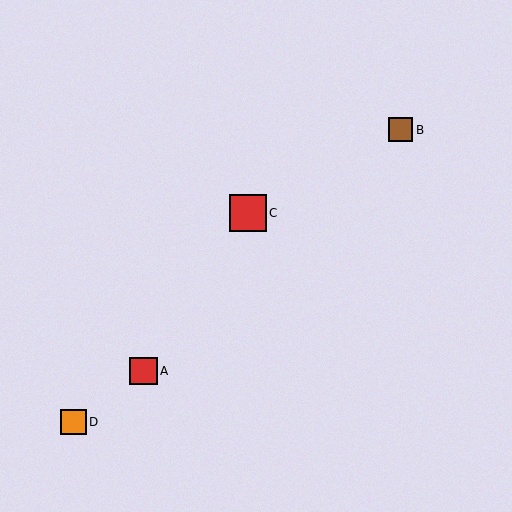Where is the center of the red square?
The center of the red square is at (144, 371).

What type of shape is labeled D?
Shape D is an orange square.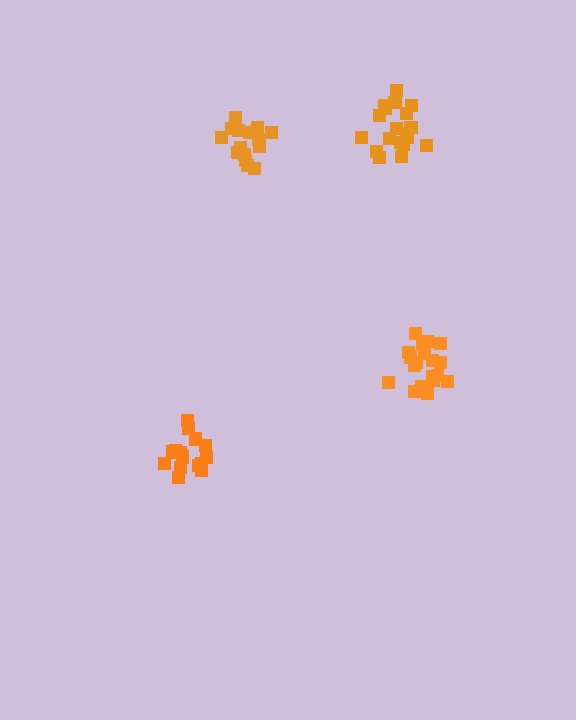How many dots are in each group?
Group 1: 16 dots, Group 2: 20 dots, Group 3: 19 dots, Group 4: 17 dots (72 total).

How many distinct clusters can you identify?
There are 4 distinct clusters.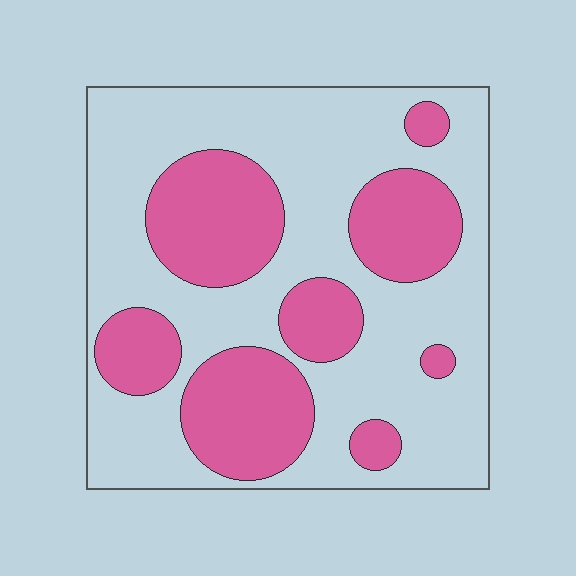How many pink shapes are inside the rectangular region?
8.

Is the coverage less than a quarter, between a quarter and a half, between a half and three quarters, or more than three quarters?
Between a quarter and a half.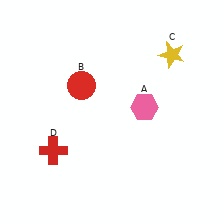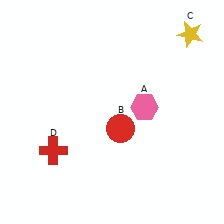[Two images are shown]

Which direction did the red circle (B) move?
The red circle (B) moved down.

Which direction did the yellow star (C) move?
The yellow star (C) moved up.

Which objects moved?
The objects that moved are: the red circle (B), the yellow star (C).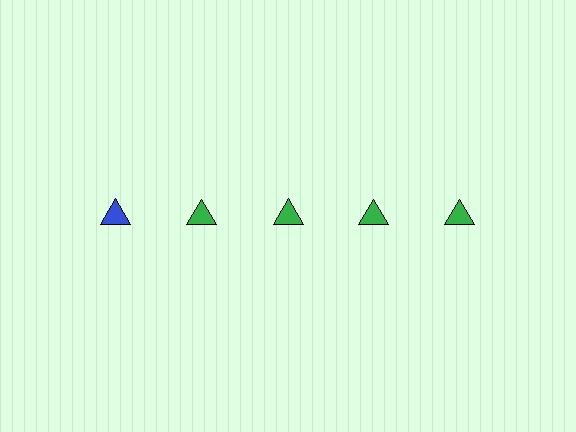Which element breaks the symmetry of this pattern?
The blue triangle in the top row, leftmost column breaks the symmetry. All other shapes are green triangles.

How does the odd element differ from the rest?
It has a different color: blue instead of green.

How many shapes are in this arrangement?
There are 5 shapes arranged in a grid pattern.